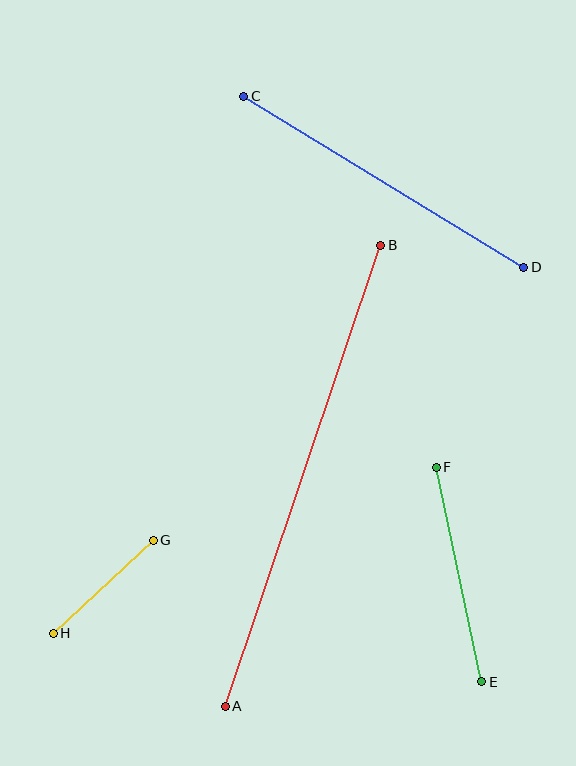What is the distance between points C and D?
The distance is approximately 328 pixels.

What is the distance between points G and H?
The distance is approximately 137 pixels.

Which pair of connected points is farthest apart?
Points A and B are farthest apart.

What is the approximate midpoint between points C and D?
The midpoint is at approximately (384, 182) pixels.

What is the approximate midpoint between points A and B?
The midpoint is at approximately (303, 476) pixels.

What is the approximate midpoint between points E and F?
The midpoint is at approximately (459, 574) pixels.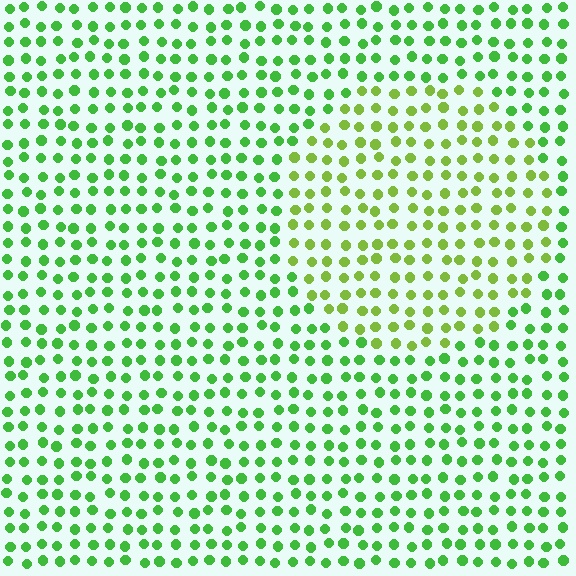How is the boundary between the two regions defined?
The boundary is defined purely by a slight shift in hue (about 30 degrees). Spacing, size, and orientation are identical on both sides.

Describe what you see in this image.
The image is filled with small green elements in a uniform arrangement. A circle-shaped region is visible where the elements are tinted to a slightly different hue, forming a subtle color boundary.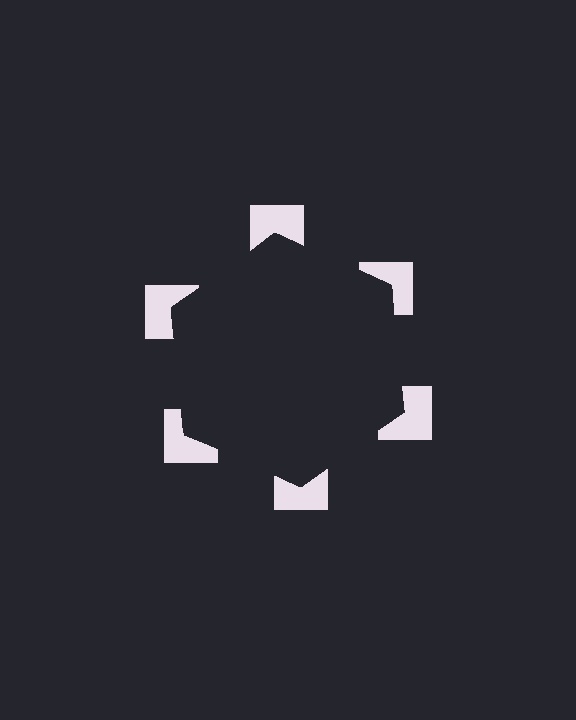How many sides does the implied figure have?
6 sides.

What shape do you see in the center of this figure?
An illusory hexagon — its edges are inferred from the aligned wedge cuts in the notched squares, not physically drawn.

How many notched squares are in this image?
There are 6 — one at each vertex of the illusory hexagon.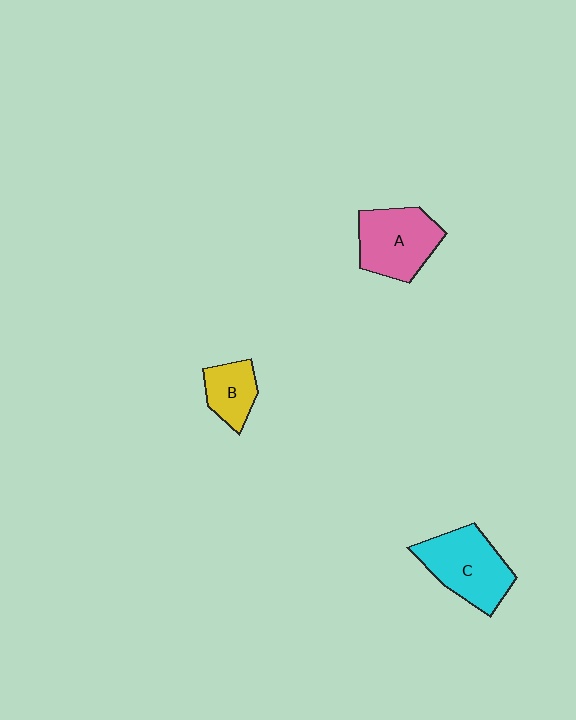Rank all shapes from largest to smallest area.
From largest to smallest: C (cyan), A (pink), B (yellow).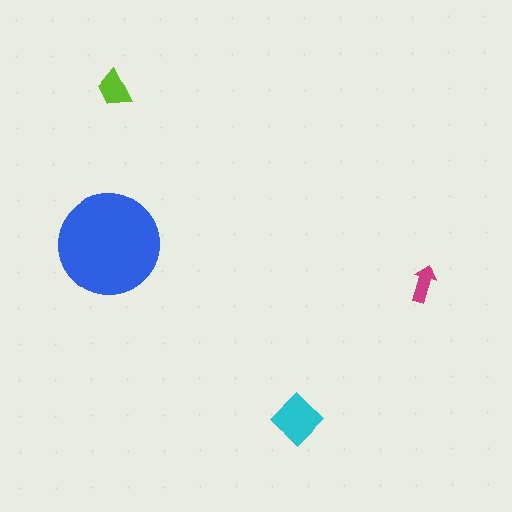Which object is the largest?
The blue circle.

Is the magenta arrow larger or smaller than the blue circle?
Smaller.